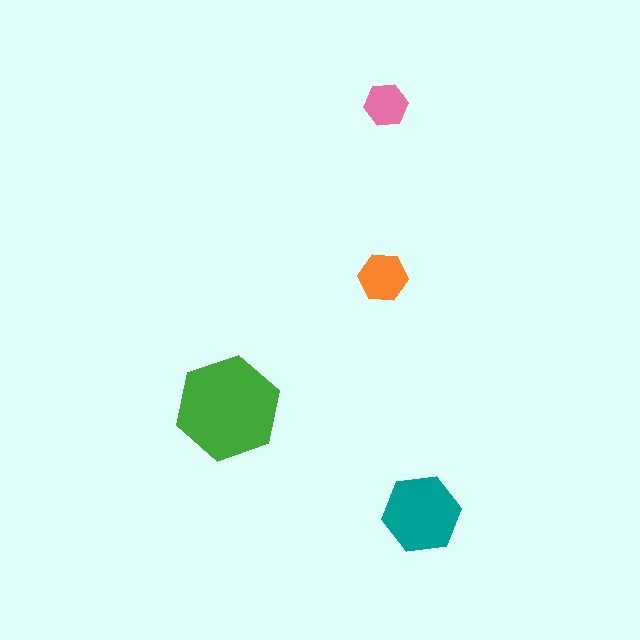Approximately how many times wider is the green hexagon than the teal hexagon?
About 1.5 times wider.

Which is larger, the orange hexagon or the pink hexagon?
The orange one.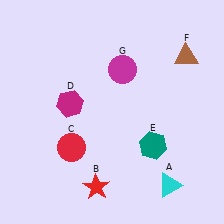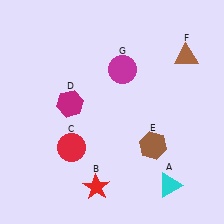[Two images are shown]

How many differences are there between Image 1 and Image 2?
There is 1 difference between the two images.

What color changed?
The hexagon (E) changed from teal in Image 1 to brown in Image 2.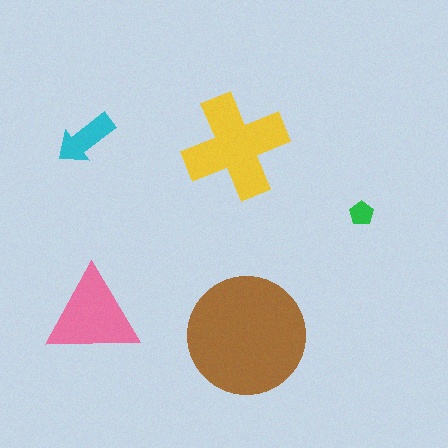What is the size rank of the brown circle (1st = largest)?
1st.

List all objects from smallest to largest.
The green pentagon, the cyan arrow, the pink triangle, the yellow cross, the brown circle.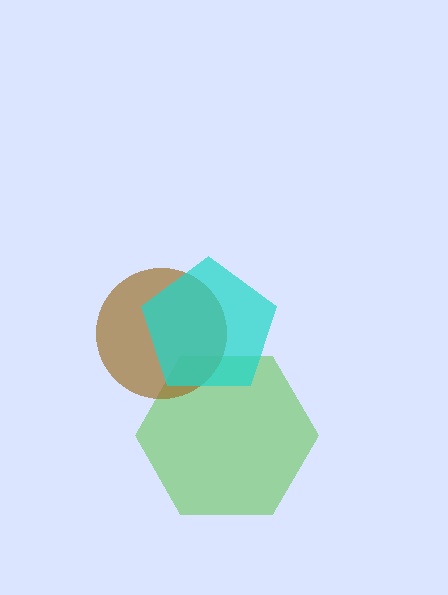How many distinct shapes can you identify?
There are 3 distinct shapes: a lime hexagon, a brown circle, a cyan pentagon.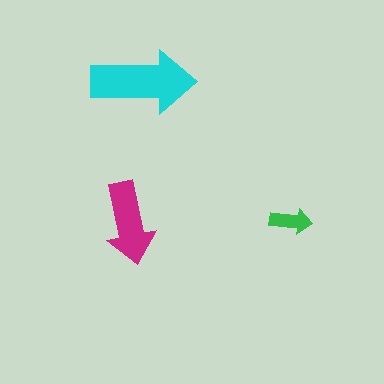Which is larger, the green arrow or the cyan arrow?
The cyan one.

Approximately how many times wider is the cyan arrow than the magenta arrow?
About 1.5 times wider.